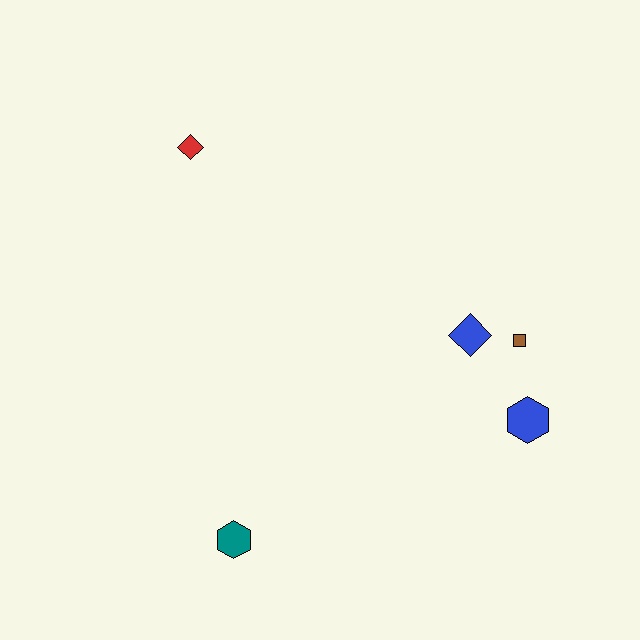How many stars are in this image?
There are no stars.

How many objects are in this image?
There are 5 objects.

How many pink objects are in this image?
There are no pink objects.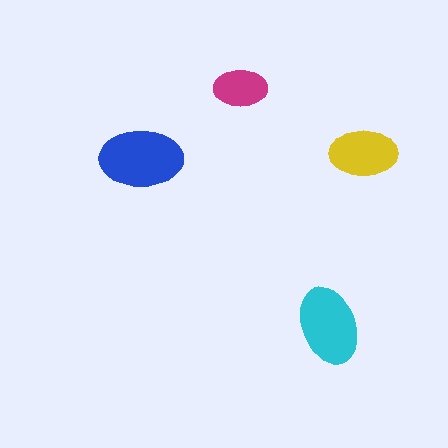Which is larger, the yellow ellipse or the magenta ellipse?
The yellow one.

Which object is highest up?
The magenta ellipse is topmost.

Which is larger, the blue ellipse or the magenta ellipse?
The blue one.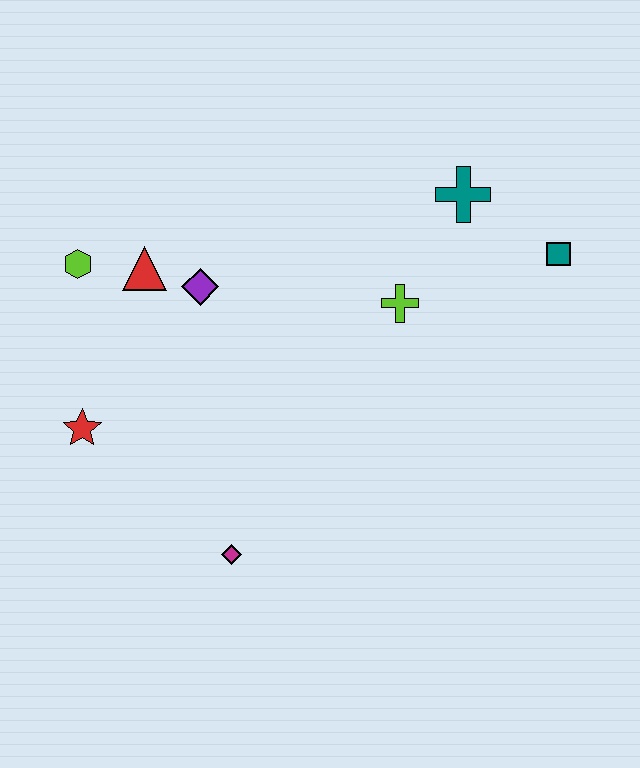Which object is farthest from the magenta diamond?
The teal square is farthest from the magenta diamond.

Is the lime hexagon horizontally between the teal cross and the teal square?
No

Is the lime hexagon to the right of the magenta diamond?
No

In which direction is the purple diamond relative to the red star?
The purple diamond is above the red star.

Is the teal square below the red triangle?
No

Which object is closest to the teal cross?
The teal square is closest to the teal cross.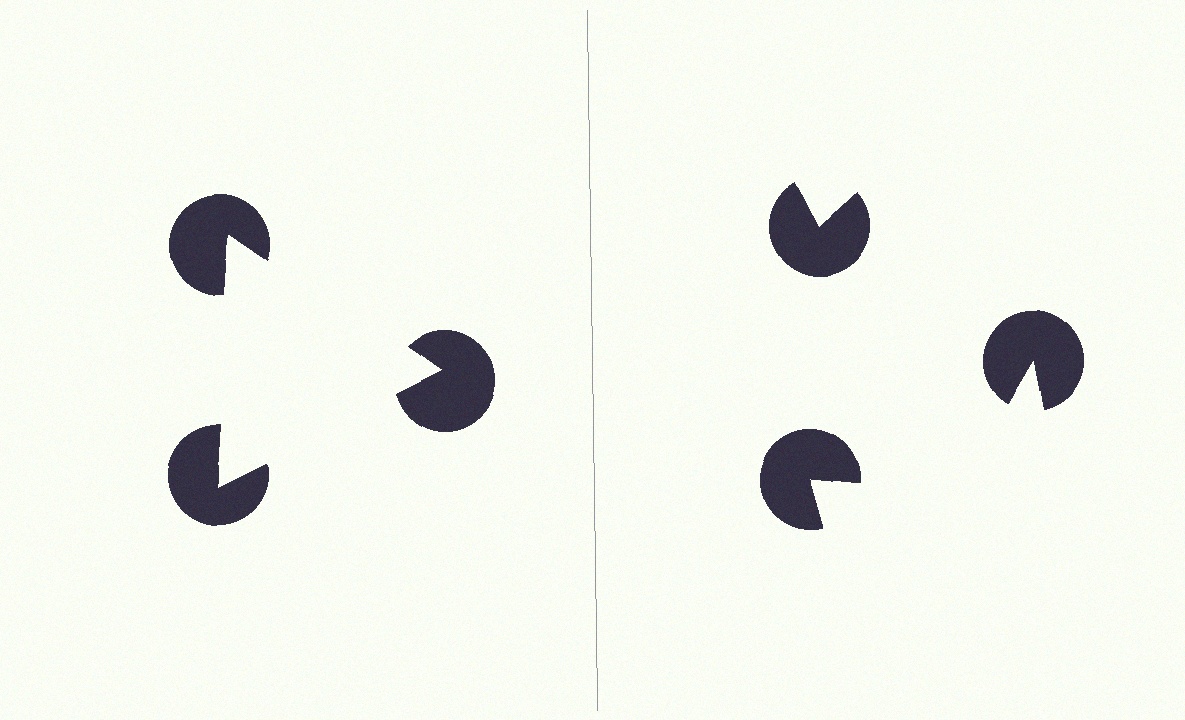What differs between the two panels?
The pac-man discs are positioned identically on both sides; only the wedge orientations differ. On the left they align to a triangle; on the right they are misaligned.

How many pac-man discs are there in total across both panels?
6 — 3 on each side.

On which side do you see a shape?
An illusory triangle appears on the left side. On the right side the wedge cuts are rotated, so no coherent shape forms.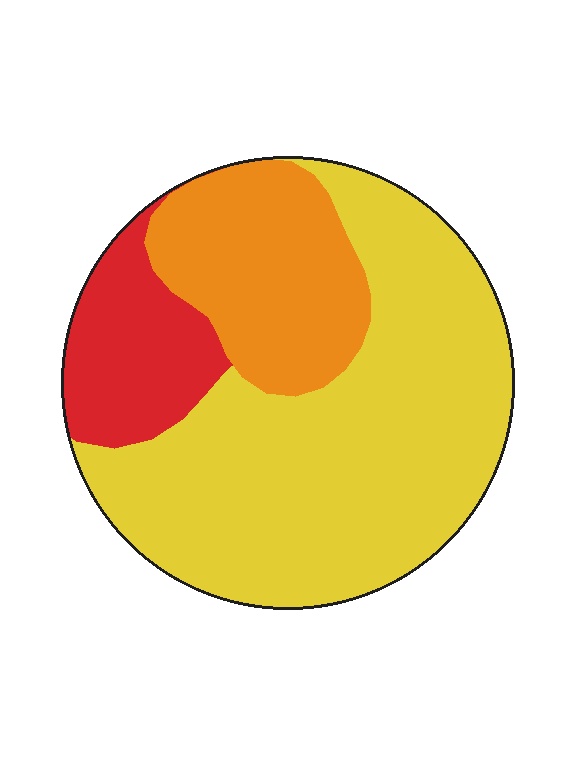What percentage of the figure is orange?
Orange takes up less than a quarter of the figure.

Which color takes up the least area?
Red, at roughly 15%.